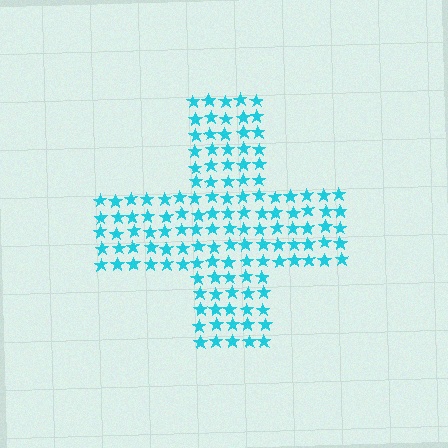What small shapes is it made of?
It is made of small stars.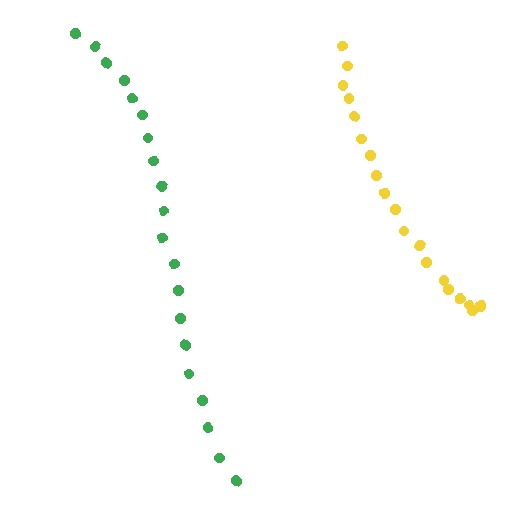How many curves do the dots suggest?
There are 2 distinct paths.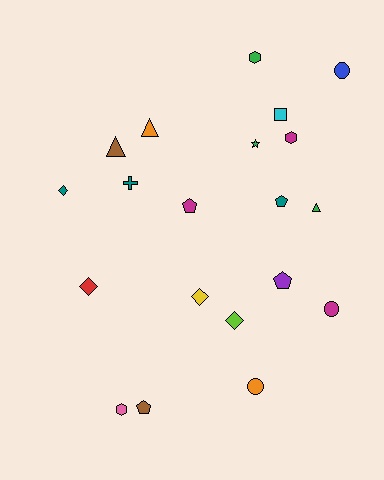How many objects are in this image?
There are 20 objects.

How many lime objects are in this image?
There is 1 lime object.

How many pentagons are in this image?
There are 4 pentagons.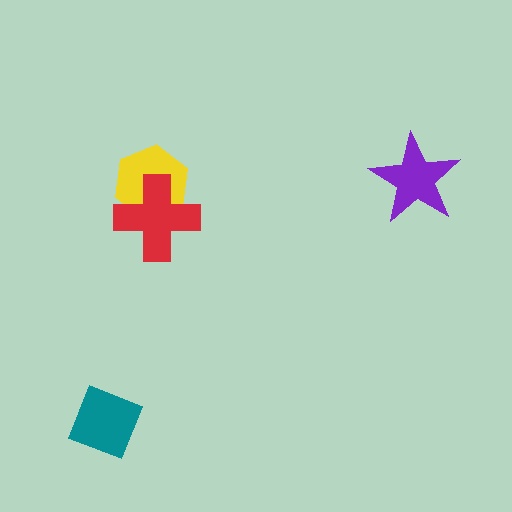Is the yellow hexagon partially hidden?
Yes, it is partially covered by another shape.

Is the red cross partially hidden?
No, no other shape covers it.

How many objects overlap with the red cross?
1 object overlaps with the red cross.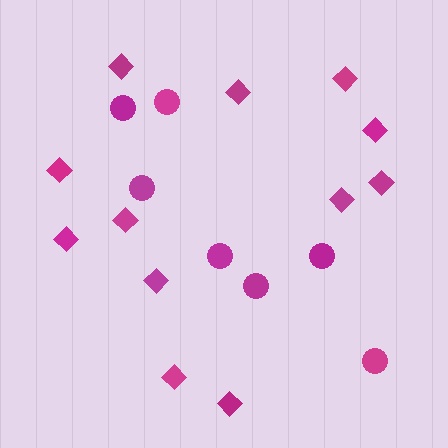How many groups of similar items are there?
There are 2 groups: one group of diamonds (12) and one group of circles (7).